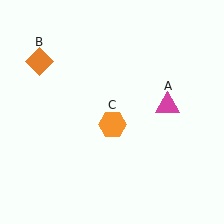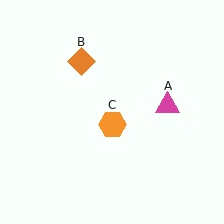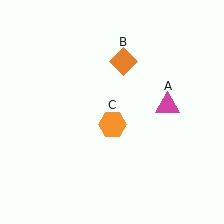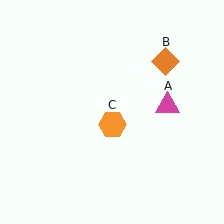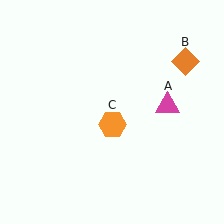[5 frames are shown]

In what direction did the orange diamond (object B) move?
The orange diamond (object B) moved right.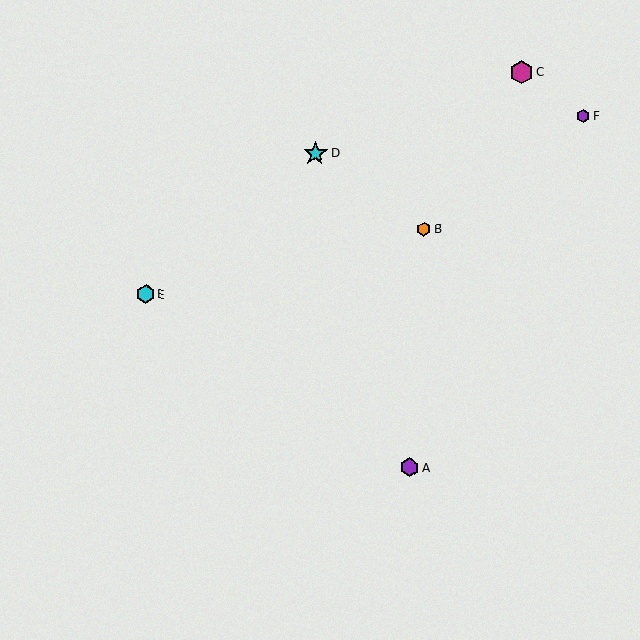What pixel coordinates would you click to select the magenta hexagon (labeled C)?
Click at (522, 72) to select the magenta hexagon C.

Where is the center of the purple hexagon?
The center of the purple hexagon is at (409, 468).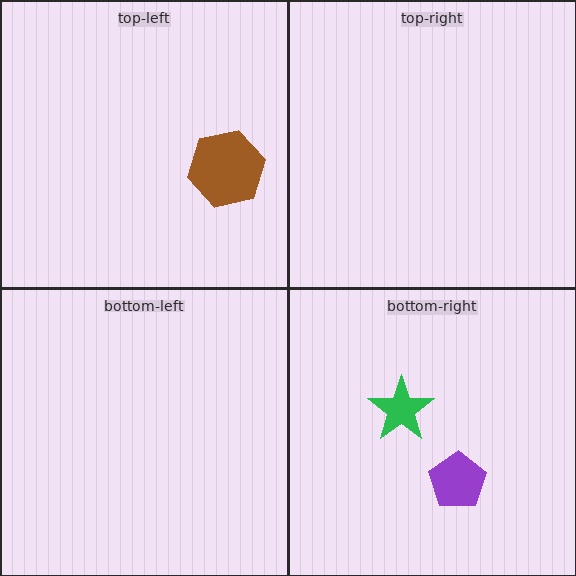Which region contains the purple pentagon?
The bottom-right region.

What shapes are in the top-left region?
The brown hexagon.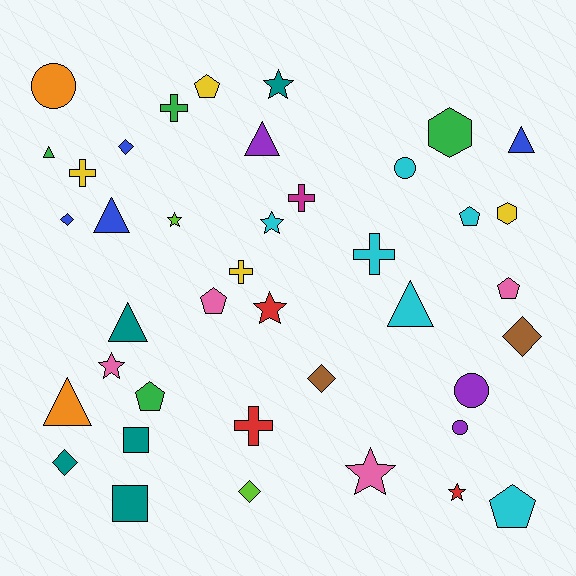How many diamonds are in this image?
There are 6 diamonds.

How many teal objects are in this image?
There are 5 teal objects.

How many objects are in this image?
There are 40 objects.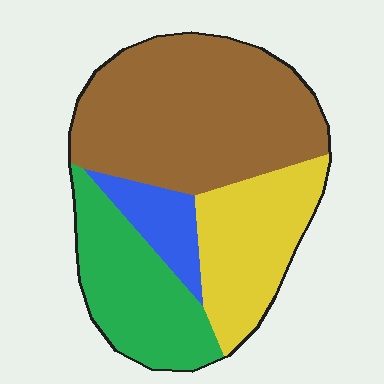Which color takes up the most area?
Brown, at roughly 45%.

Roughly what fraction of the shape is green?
Green covers roughly 25% of the shape.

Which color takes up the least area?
Blue, at roughly 10%.